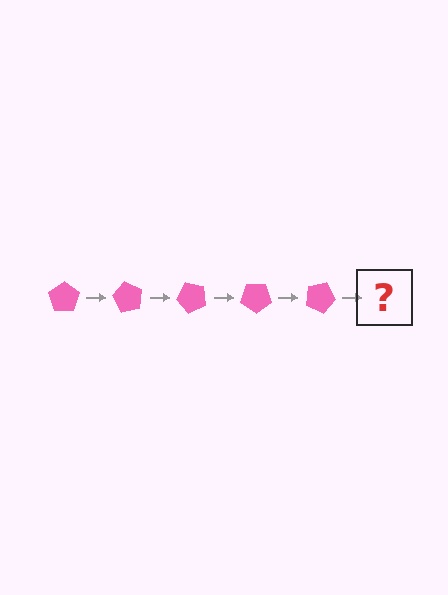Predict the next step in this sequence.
The next step is a pink pentagon rotated 300 degrees.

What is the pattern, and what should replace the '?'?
The pattern is that the pentagon rotates 60 degrees each step. The '?' should be a pink pentagon rotated 300 degrees.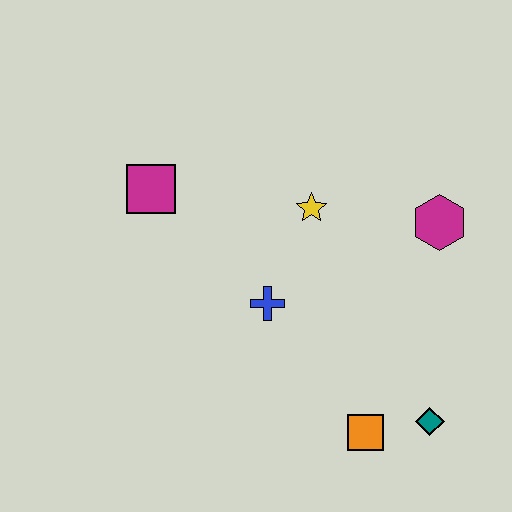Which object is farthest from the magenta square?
The teal diamond is farthest from the magenta square.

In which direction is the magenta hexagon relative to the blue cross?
The magenta hexagon is to the right of the blue cross.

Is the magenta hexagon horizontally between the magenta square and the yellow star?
No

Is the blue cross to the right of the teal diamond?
No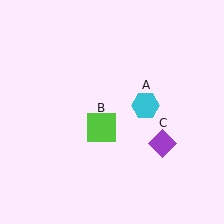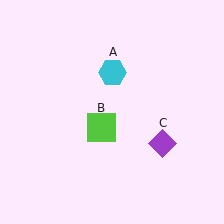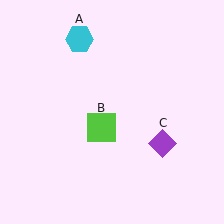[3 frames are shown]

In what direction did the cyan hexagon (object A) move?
The cyan hexagon (object A) moved up and to the left.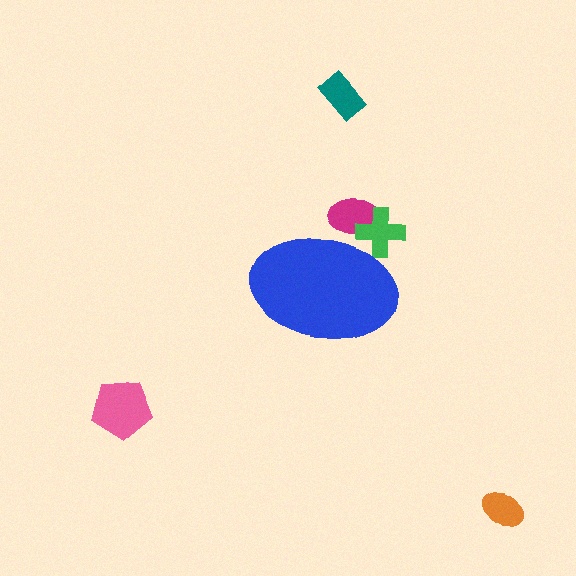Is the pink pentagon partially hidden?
No, the pink pentagon is fully visible.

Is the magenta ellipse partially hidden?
Yes, the magenta ellipse is partially hidden behind the blue ellipse.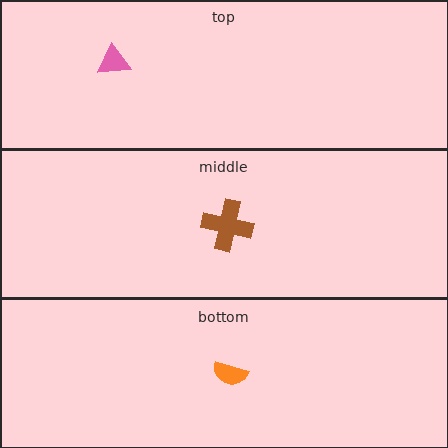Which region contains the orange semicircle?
The bottom region.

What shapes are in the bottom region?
The orange semicircle.